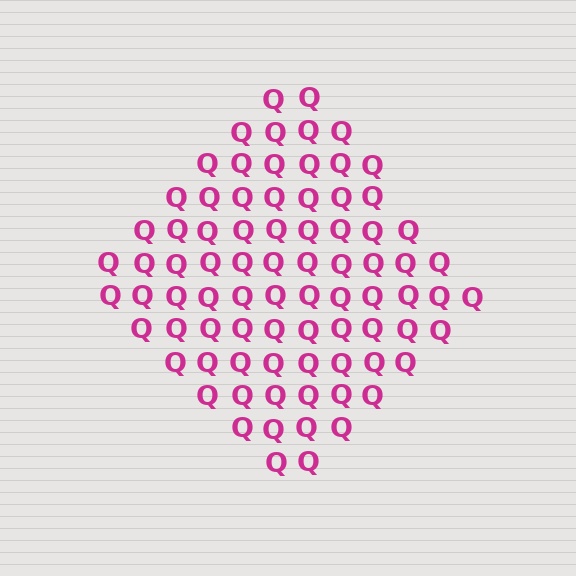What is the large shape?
The large shape is a diamond.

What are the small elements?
The small elements are letter Q's.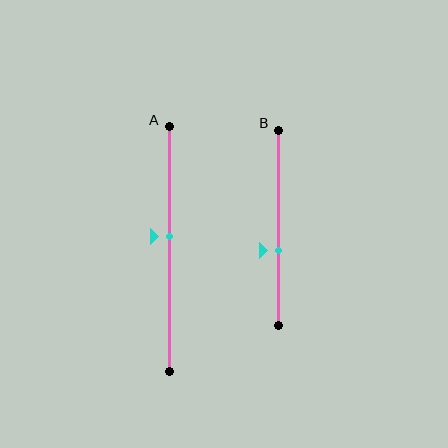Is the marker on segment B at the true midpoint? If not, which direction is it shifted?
No, the marker on segment B is shifted downward by about 11% of the segment length.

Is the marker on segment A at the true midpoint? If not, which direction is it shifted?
No, the marker on segment A is shifted upward by about 5% of the segment length.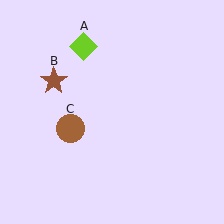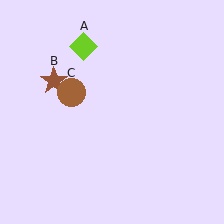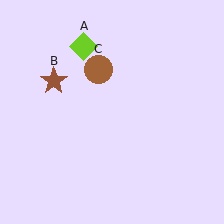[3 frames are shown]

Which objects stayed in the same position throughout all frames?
Lime diamond (object A) and brown star (object B) remained stationary.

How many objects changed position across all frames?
1 object changed position: brown circle (object C).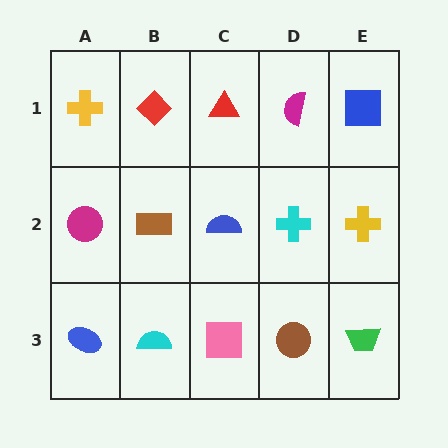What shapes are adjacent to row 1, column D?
A cyan cross (row 2, column D), a red triangle (row 1, column C), a blue square (row 1, column E).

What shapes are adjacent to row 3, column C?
A blue semicircle (row 2, column C), a cyan semicircle (row 3, column B), a brown circle (row 3, column D).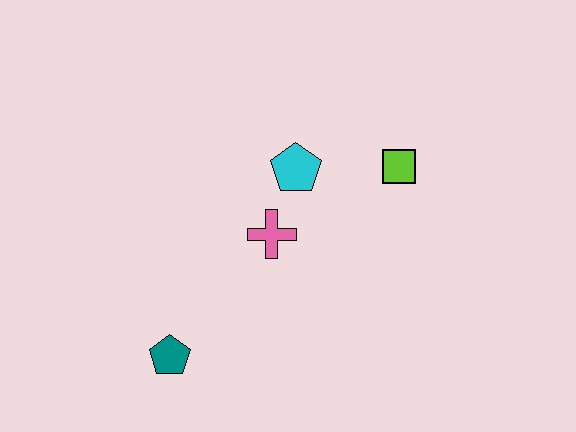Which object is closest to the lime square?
The cyan pentagon is closest to the lime square.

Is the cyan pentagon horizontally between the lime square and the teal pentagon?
Yes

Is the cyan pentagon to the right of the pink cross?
Yes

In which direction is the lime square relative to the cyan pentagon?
The lime square is to the right of the cyan pentagon.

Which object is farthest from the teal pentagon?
The lime square is farthest from the teal pentagon.